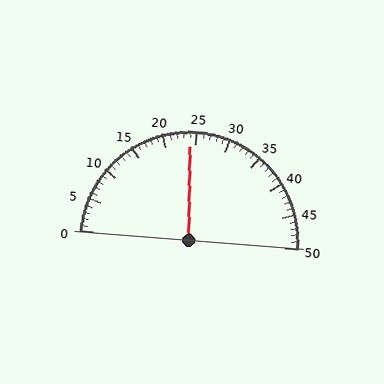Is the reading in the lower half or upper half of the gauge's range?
The reading is in the lower half of the range (0 to 50).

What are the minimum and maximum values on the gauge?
The gauge ranges from 0 to 50.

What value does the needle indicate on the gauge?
The needle indicates approximately 24.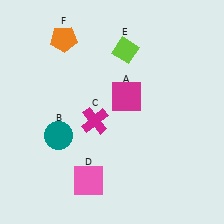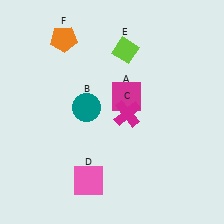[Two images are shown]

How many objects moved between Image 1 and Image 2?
2 objects moved between the two images.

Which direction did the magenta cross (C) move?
The magenta cross (C) moved right.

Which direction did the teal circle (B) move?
The teal circle (B) moved up.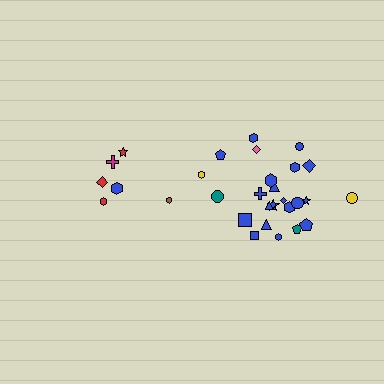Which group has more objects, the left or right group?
The right group.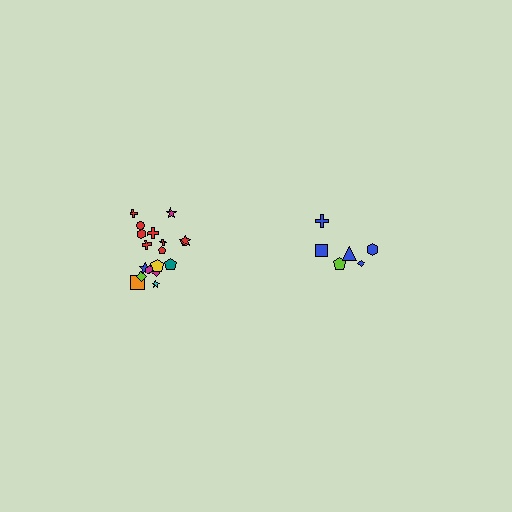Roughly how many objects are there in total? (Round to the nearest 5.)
Roughly 25 objects in total.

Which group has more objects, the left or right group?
The left group.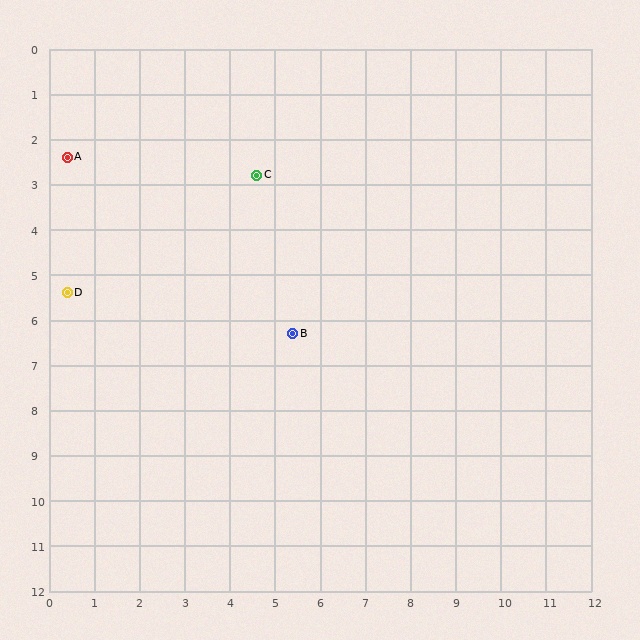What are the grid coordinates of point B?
Point B is at approximately (5.4, 6.3).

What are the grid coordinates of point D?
Point D is at approximately (0.4, 5.4).